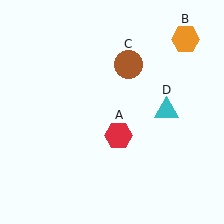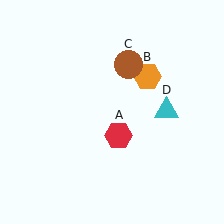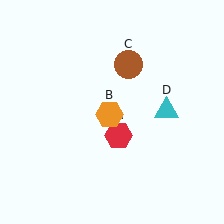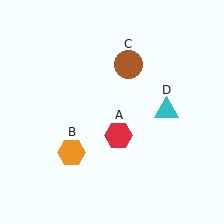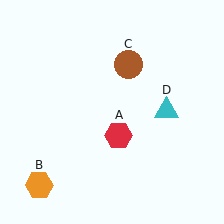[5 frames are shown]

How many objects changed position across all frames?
1 object changed position: orange hexagon (object B).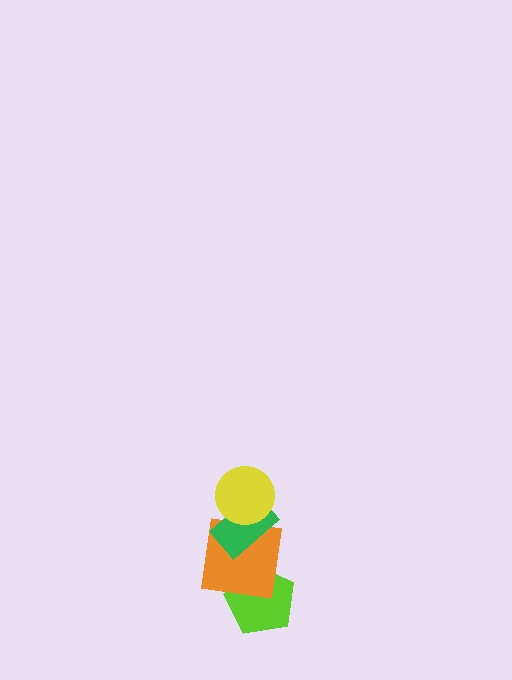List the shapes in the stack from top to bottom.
From top to bottom: the yellow circle, the green rectangle, the orange square, the lime pentagon.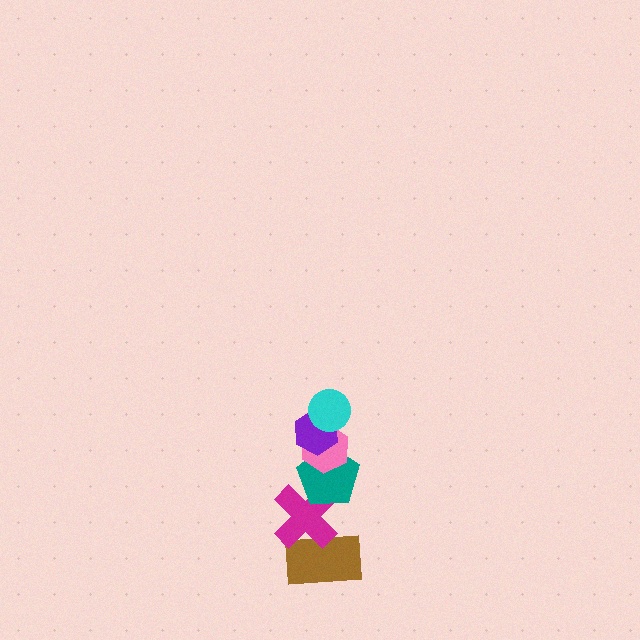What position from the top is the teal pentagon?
The teal pentagon is 4th from the top.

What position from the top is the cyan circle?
The cyan circle is 1st from the top.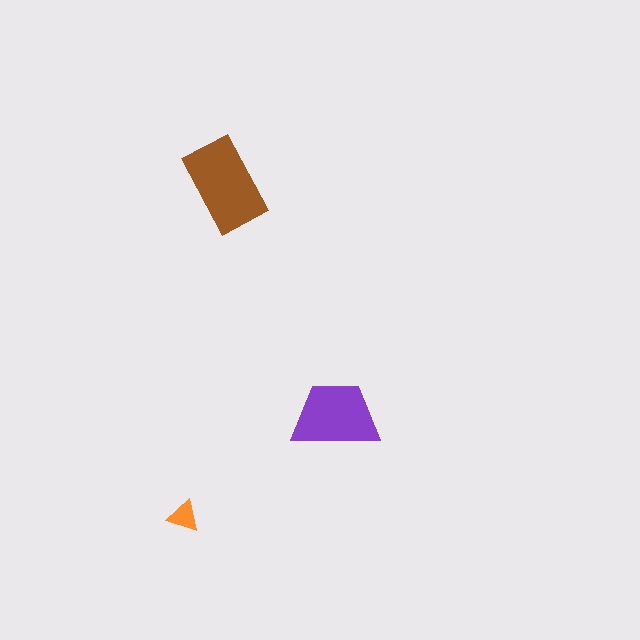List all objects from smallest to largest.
The orange triangle, the purple trapezoid, the brown rectangle.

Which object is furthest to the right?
The purple trapezoid is rightmost.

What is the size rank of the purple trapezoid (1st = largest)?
2nd.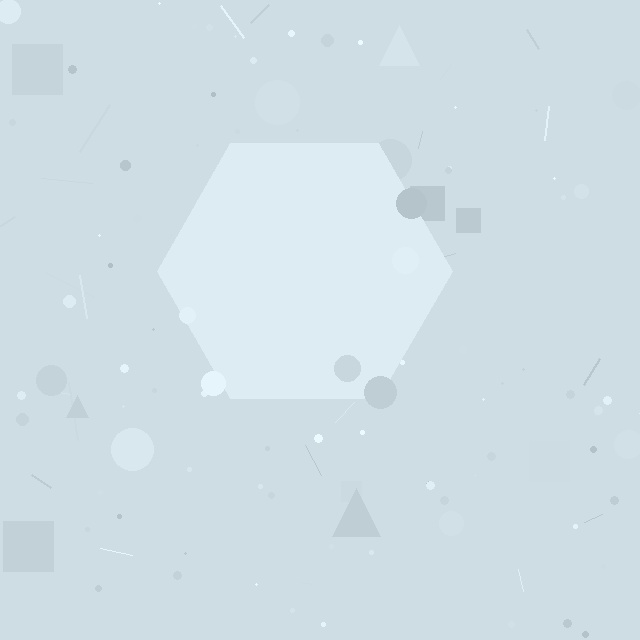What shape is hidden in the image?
A hexagon is hidden in the image.